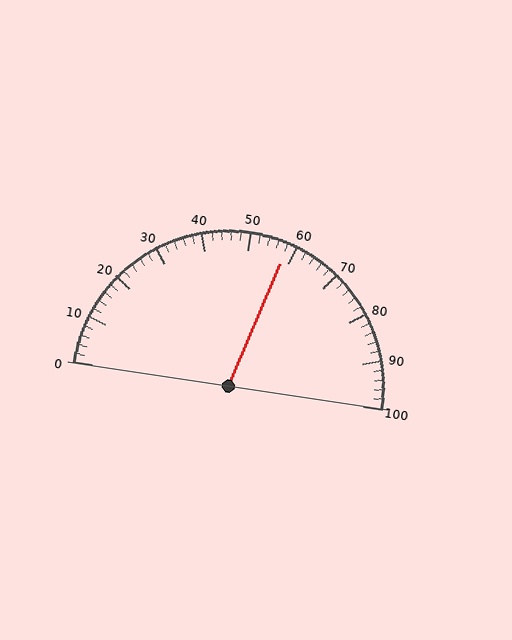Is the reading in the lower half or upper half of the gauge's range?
The reading is in the upper half of the range (0 to 100).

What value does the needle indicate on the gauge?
The needle indicates approximately 58.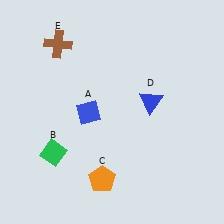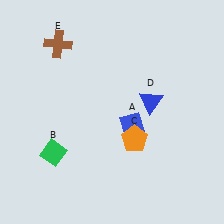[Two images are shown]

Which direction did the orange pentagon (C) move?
The orange pentagon (C) moved up.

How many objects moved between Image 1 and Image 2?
2 objects moved between the two images.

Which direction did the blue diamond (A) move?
The blue diamond (A) moved right.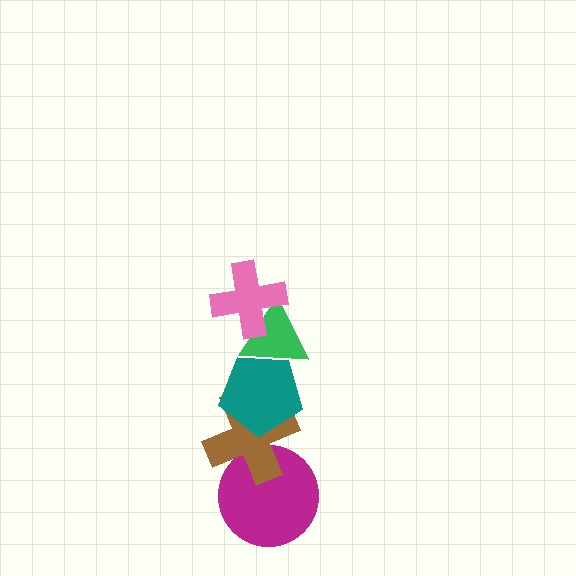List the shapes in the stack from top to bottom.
From top to bottom: the pink cross, the green triangle, the teal pentagon, the brown cross, the magenta circle.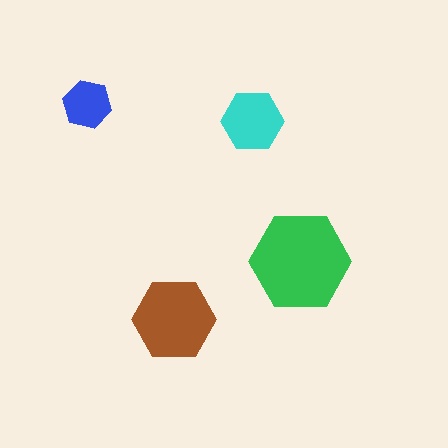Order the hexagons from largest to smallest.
the green one, the brown one, the cyan one, the blue one.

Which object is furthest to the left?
The blue hexagon is leftmost.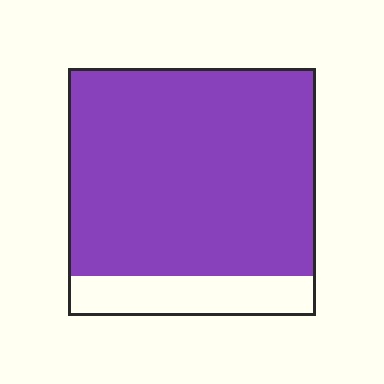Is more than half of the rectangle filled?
Yes.